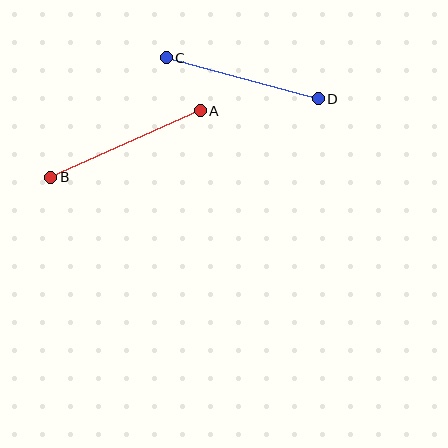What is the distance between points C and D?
The distance is approximately 158 pixels.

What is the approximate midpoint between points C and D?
The midpoint is at approximately (242, 78) pixels.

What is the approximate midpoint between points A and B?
The midpoint is at approximately (125, 144) pixels.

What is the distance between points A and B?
The distance is approximately 164 pixels.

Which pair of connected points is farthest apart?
Points A and B are farthest apart.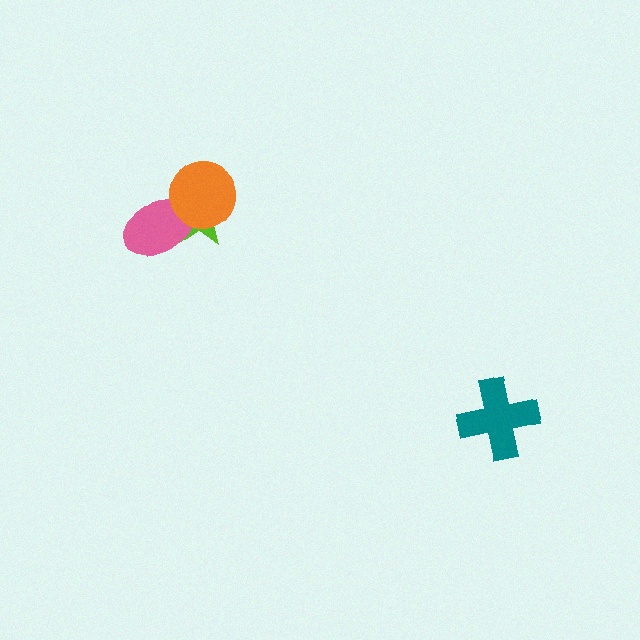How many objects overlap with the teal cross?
0 objects overlap with the teal cross.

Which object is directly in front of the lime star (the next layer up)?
The pink ellipse is directly in front of the lime star.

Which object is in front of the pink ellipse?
The orange circle is in front of the pink ellipse.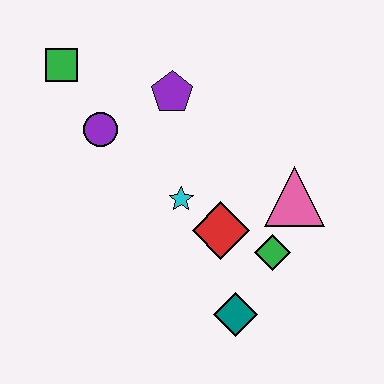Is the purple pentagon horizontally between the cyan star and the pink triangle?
No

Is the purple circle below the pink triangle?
No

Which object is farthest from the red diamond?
The green square is farthest from the red diamond.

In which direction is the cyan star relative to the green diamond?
The cyan star is to the left of the green diamond.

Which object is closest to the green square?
The purple circle is closest to the green square.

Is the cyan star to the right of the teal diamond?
No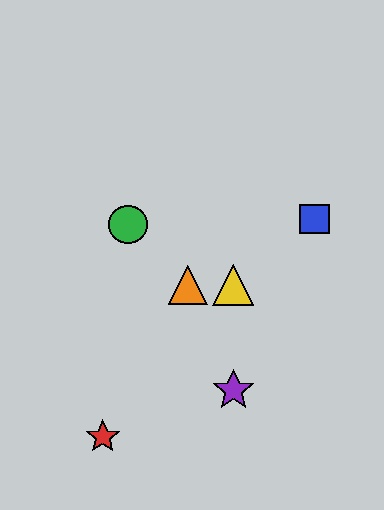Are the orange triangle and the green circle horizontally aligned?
No, the orange triangle is at y≈285 and the green circle is at y≈224.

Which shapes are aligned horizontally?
The yellow triangle, the orange triangle are aligned horizontally.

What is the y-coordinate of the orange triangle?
The orange triangle is at y≈285.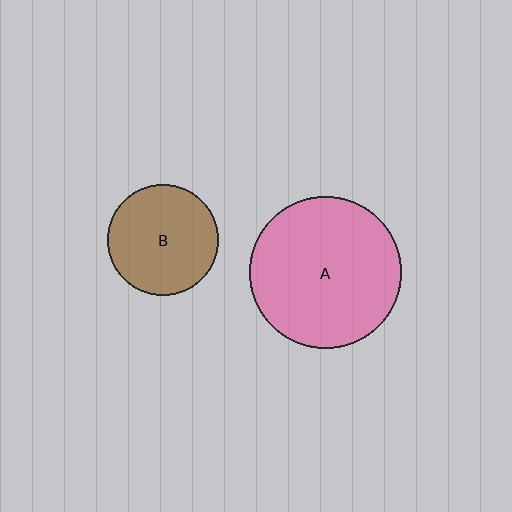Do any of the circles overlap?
No, none of the circles overlap.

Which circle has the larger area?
Circle A (pink).